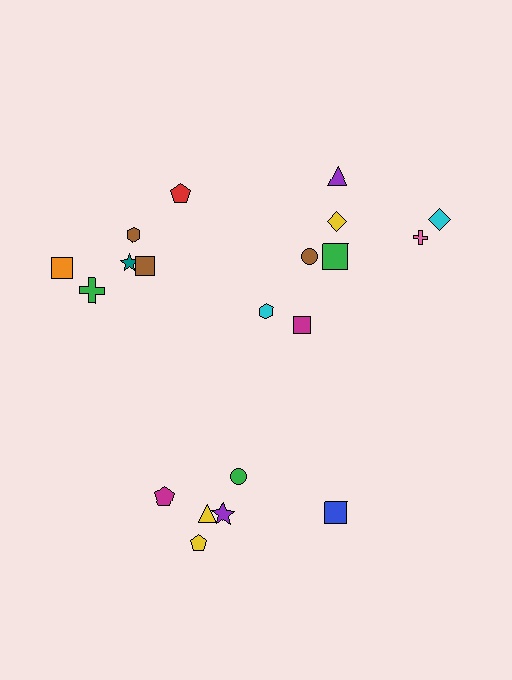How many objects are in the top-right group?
There are 8 objects.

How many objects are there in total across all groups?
There are 20 objects.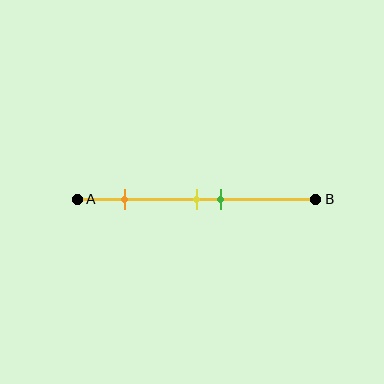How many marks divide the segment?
There are 3 marks dividing the segment.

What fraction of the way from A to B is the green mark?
The green mark is approximately 60% (0.6) of the way from A to B.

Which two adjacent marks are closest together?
The yellow and green marks are the closest adjacent pair.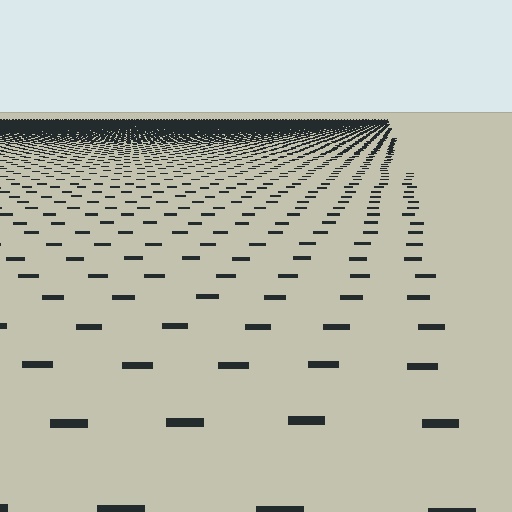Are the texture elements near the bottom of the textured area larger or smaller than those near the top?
Larger. Near the bottom, elements are closer to the viewer and appear at a bigger on-screen size.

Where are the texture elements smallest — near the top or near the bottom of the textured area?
Near the top.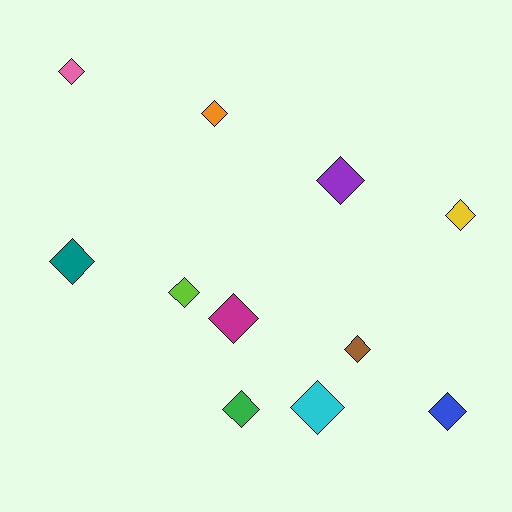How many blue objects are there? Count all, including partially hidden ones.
There is 1 blue object.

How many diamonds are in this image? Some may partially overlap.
There are 11 diamonds.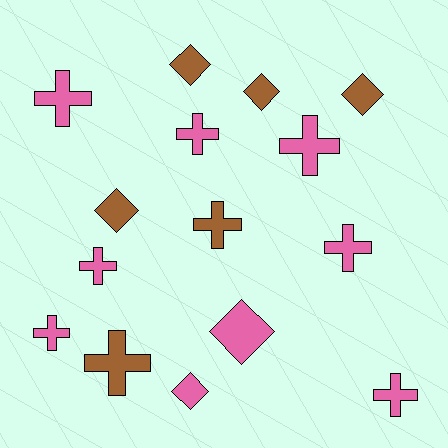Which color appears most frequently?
Pink, with 9 objects.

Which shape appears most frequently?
Cross, with 9 objects.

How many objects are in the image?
There are 15 objects.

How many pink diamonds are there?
There are 2 pink diamonds.